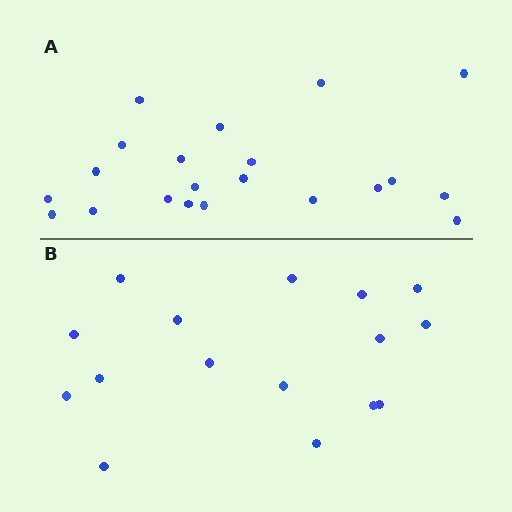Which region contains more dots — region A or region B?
Region A (the top region) has more dots.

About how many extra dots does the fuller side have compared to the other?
Region A has about 5 more dots than region B.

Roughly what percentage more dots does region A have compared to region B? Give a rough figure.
About 30% more.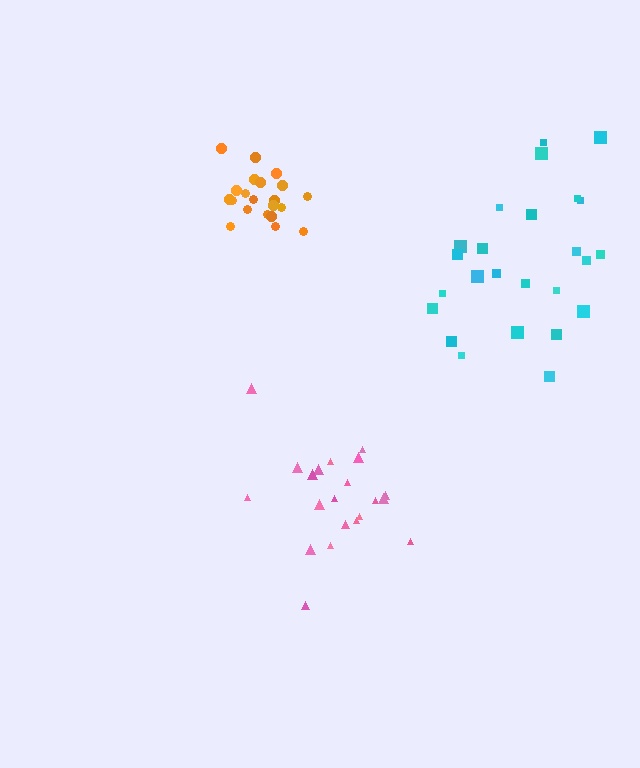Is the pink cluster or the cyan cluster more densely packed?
Pink.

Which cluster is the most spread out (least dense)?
Cyan.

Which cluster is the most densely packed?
Orange.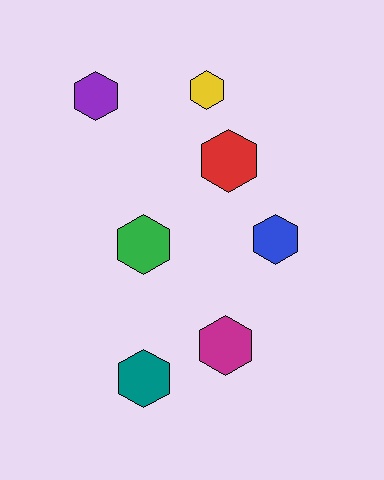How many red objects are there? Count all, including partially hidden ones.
There is 1 red object.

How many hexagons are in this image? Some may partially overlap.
There are 7 hexagons.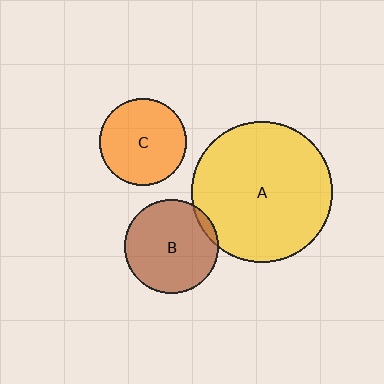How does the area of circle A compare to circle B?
Approximately 2.3 times.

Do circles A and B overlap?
Yes.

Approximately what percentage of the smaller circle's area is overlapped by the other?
Approximately 5%.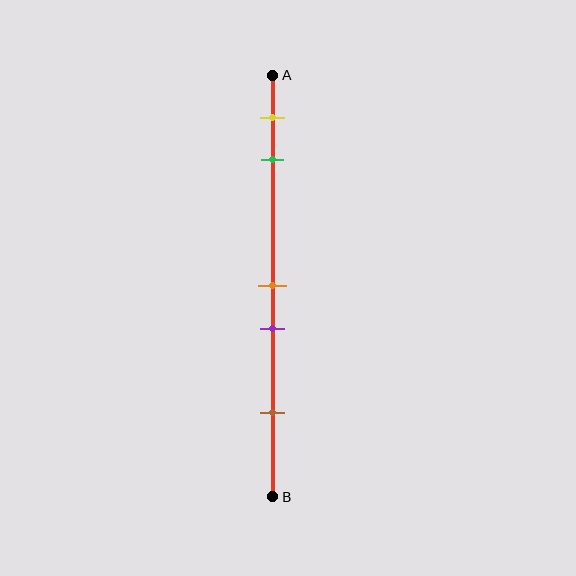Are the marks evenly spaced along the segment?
No, the marks are not evenly spaced.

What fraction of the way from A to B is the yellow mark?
The yellow mark is approximately 10% (0.1) of the way from A to B.